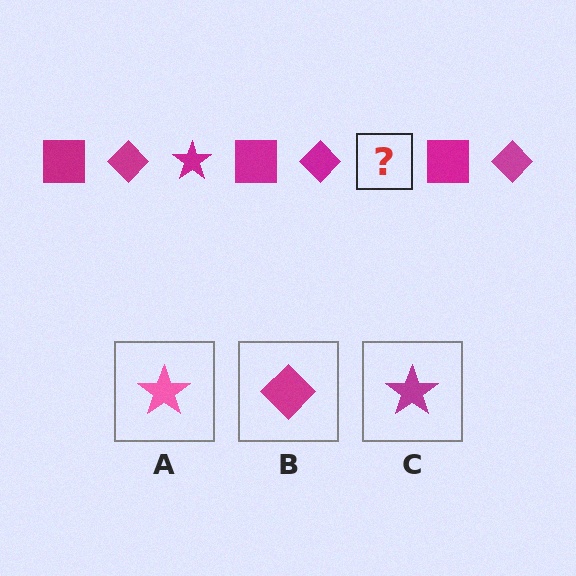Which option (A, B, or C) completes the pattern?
C.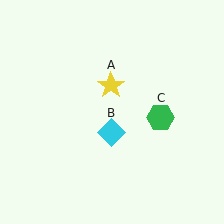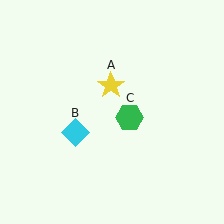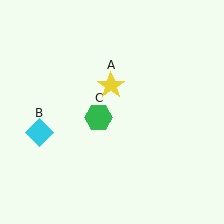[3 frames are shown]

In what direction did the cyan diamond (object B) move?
The cyan diamond (object B) moved left.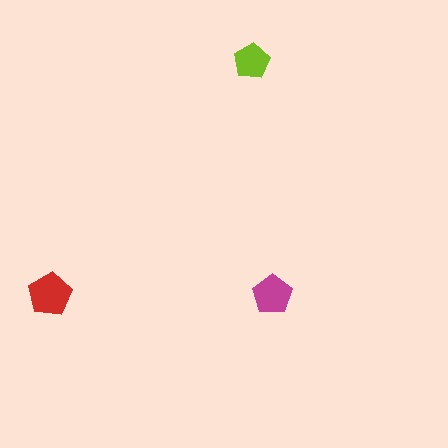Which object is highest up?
The lime pentagon is topmost.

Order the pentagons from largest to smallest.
the red one, the magenta one, the lime one.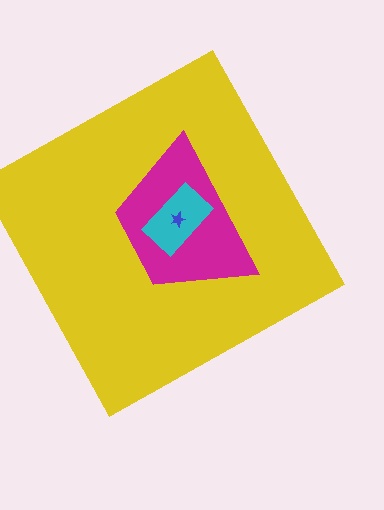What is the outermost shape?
The yellow square.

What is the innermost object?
The blue star.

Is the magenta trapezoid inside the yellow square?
Yes.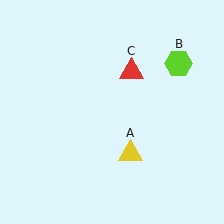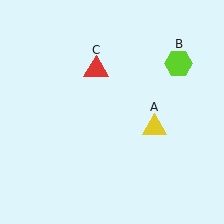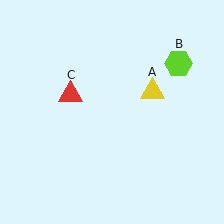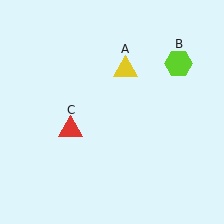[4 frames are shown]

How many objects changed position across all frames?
2 objects changed position: yellow triangle (object A), red triangle (object C).